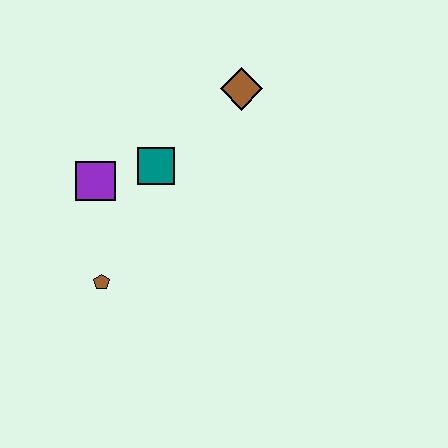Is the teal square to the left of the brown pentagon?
No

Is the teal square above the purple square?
Yes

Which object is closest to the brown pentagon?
The purple square is closest to the brown pentagon.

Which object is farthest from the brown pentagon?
The brown diamond is farthest from the brown pentagon.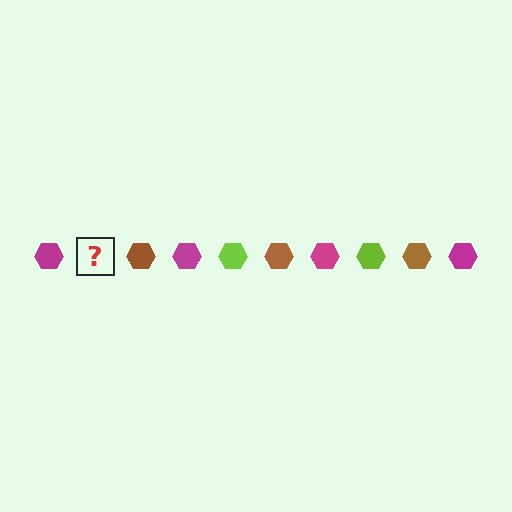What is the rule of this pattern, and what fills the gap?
The rule is that the pattern cycles through magenta, lime, brown hexagons. The gap should be filled with a lime hexagon.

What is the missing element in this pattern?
The missing element is a lime hexagon.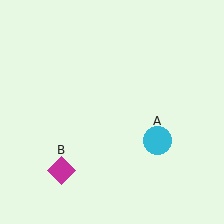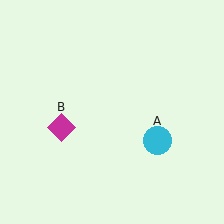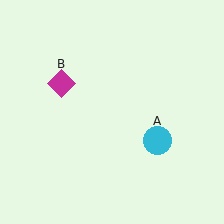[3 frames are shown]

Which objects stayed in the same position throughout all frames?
Cyan circle (object A) remained stationary.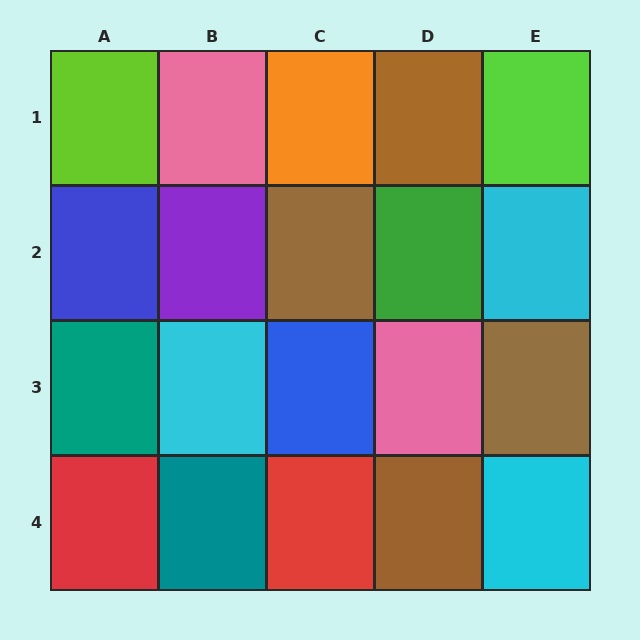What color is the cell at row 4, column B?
Teal.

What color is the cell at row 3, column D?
Pink.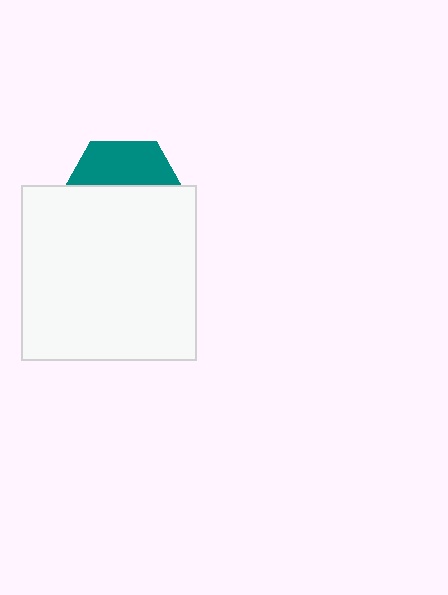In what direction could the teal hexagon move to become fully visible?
The teal hexagon could move up. That would shift it out from behind the white square entirely.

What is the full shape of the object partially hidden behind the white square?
The partially hidden object is a teal hexagon.